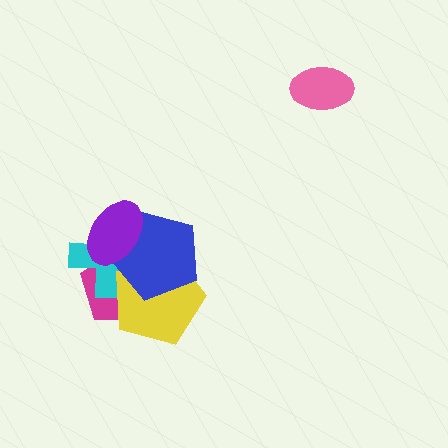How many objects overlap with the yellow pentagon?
3 objects overlap with the yellow pentagon.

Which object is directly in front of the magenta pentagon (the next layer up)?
The cyan cross is directly in front of the magenta pentagon.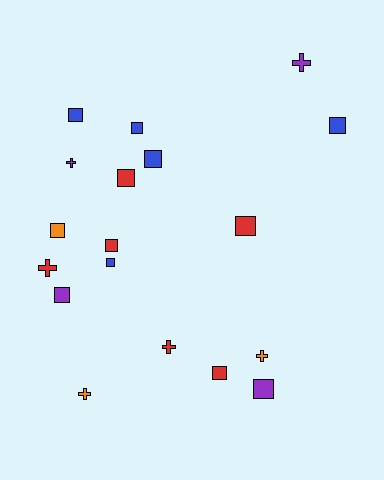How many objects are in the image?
There are 18 objects.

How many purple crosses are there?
There are 2 purple crosses.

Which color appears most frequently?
Red, with 6 objects.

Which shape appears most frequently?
Square, with 12 objects.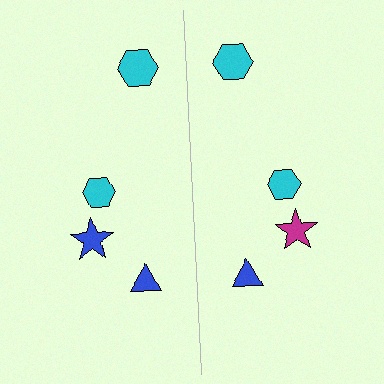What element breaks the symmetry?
The magenta star on the right side breaks the symmetry — its mirror counterpart is blue.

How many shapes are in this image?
There are 8 shapes in this image.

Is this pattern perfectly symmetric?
No, the pattern is not perfectly symmetric. The magenta star on the right side breaks the symmetry — its mirror counterpart is blue.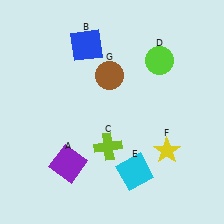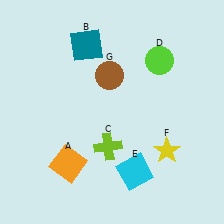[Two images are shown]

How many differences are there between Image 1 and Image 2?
There are 2 differences between the two images.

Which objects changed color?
A changed from purple to orange. B changed from blue to teal.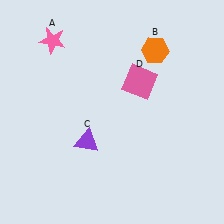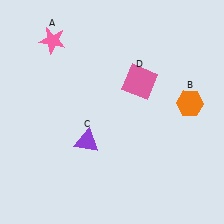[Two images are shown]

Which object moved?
The orange hexagon (B) moved down.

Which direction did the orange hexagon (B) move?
The orange hexagon (B) moved down.